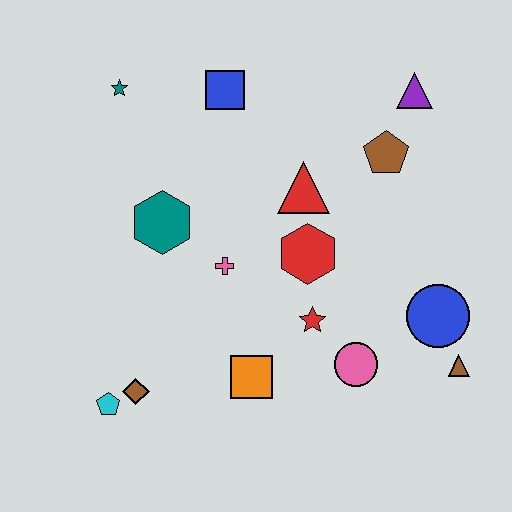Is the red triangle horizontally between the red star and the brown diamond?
Yes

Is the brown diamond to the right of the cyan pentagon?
Yes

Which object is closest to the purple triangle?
The brown pentagon is closest to the purple triangle.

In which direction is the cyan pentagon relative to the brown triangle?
The cyan pentagon is to the left of the brown triangle.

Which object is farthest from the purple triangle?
The cyan pentagon is farthest from the purple triangle.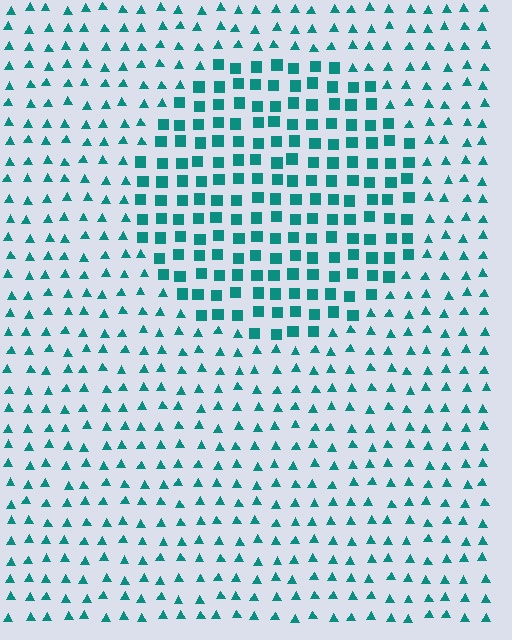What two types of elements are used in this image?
The image uses squares inside the circle region and triangles outside it.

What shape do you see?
I see a circle.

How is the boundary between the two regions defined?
The boundary is defined by a change in element shape: squares inside vs. triangles outside. All elements share the same color and spacing.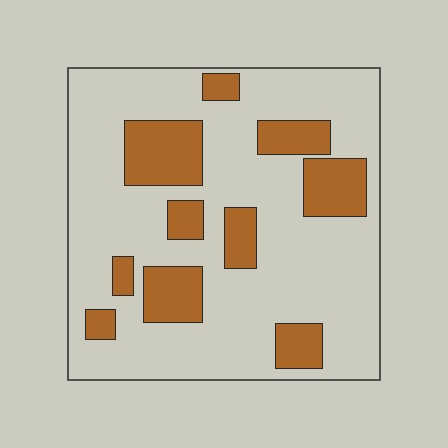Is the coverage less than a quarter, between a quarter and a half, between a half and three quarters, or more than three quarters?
Less than a quarter.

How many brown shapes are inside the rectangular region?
10.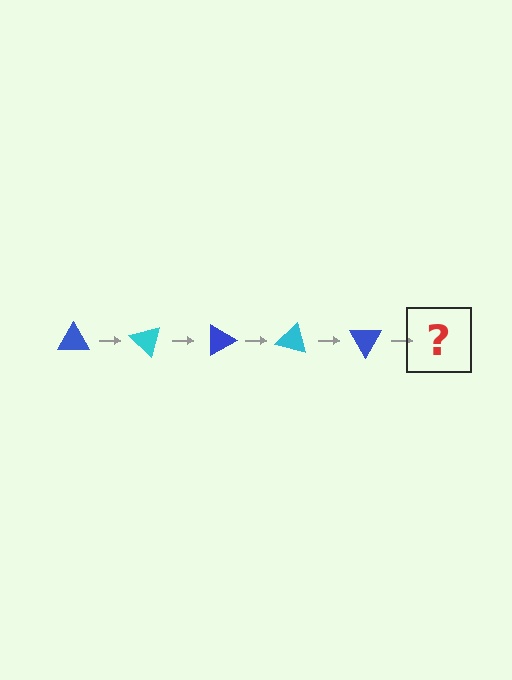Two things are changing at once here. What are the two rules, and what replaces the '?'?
The two rules are that it rotates 45 degrees each step and the color cycles through blue and cyan. The '?' should be a cyan triangle, rotated 225 degrees from the start.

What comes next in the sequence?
The next element should be a cyan triangle, rotated 225 degrees from the start.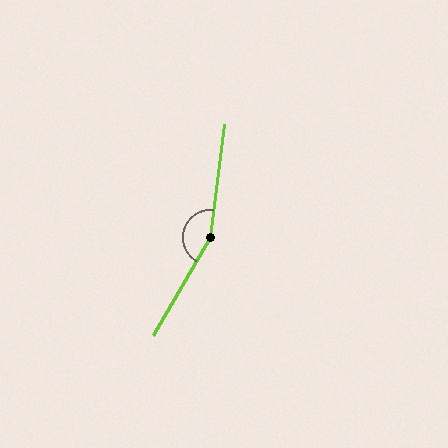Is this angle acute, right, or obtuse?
It is obtuse.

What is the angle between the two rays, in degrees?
Approximately 157 degrees.